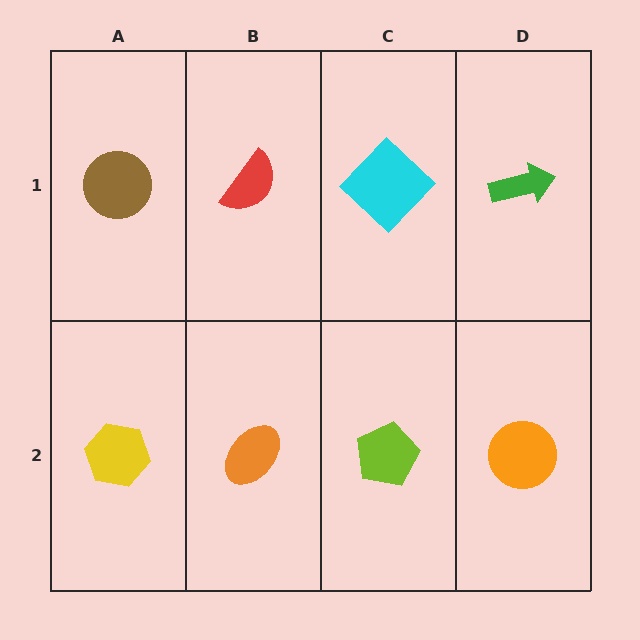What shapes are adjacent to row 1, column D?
An orange circle (row 2, column D), a cyan diamond (row 1, column C).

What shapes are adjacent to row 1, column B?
An orange ellipse (row 2, column B), a brown circle (row 1, column A), a cyan diamond (row 1, column C).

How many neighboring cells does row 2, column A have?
2.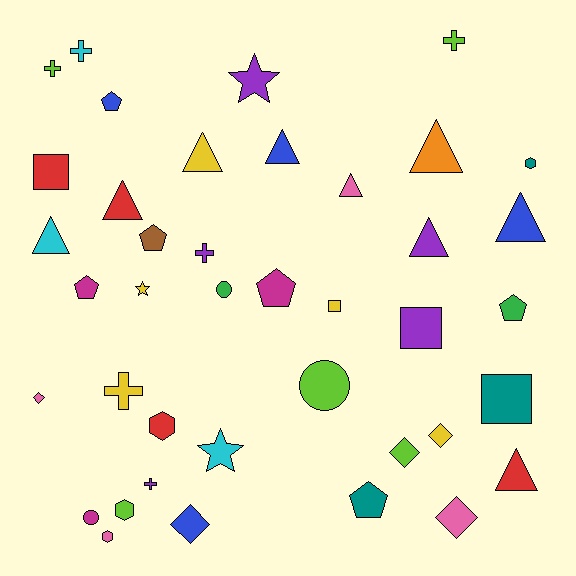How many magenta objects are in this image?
There are 3 magenta objects.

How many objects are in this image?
There are 40 objects.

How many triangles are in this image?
There are 9 triangles.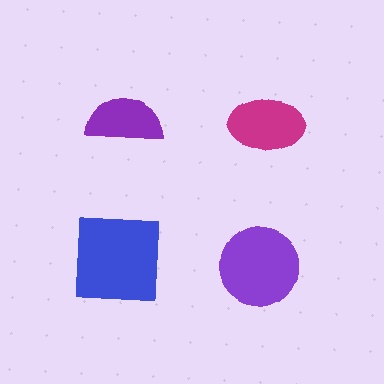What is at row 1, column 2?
A magenta ellipse.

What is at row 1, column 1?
A purple semicircle.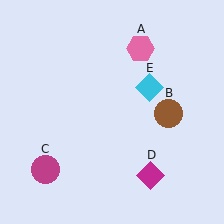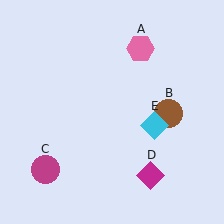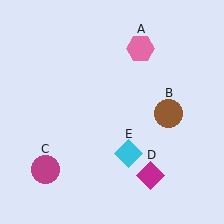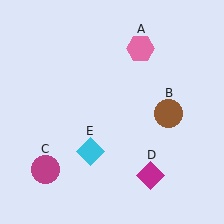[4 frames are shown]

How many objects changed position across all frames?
1 object changed position: cyan diamond (object E).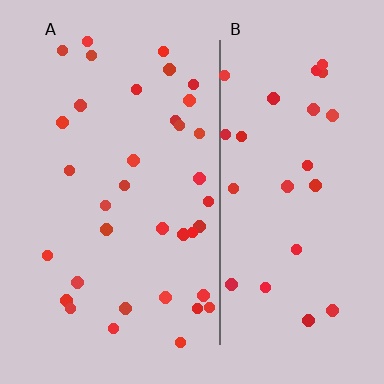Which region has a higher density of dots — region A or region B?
A (the left).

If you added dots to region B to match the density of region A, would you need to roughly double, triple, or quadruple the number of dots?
Approximately double.